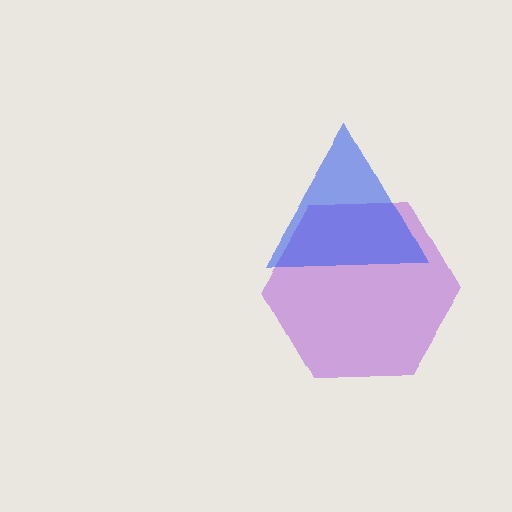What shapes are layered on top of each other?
The layered shapes are: a purple hexagon, a blue triangle.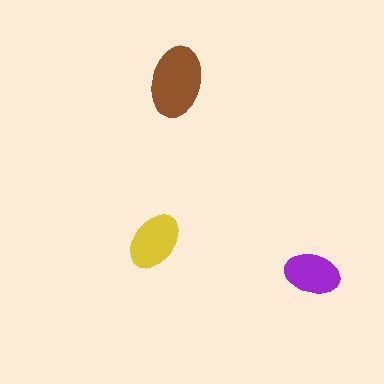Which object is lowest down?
The purple ellipse is bottommost.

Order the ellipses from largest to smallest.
the brown one, the yellow one, the purple one.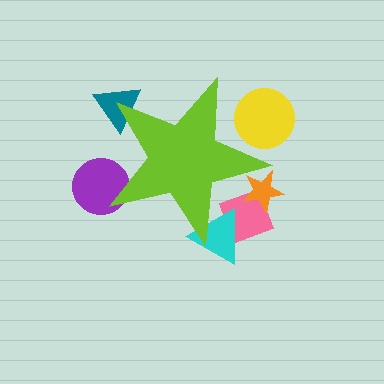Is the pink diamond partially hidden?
Yes, the pink diamond is partially hidden behind the lime star.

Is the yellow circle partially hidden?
Yes, the yellow circle is partially hidden behind the lime star.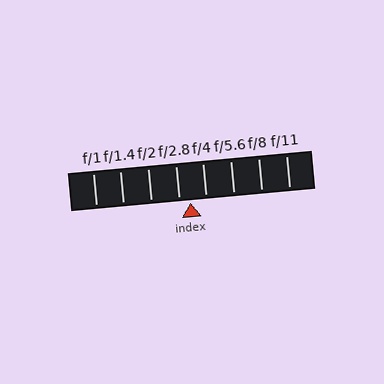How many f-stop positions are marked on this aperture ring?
There are 8 f-stop positions marked.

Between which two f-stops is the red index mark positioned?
The index mark is between f/2.8 and f/4.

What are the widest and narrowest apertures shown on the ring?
The widest aperture shown is f/1 and the narrowest is f/11.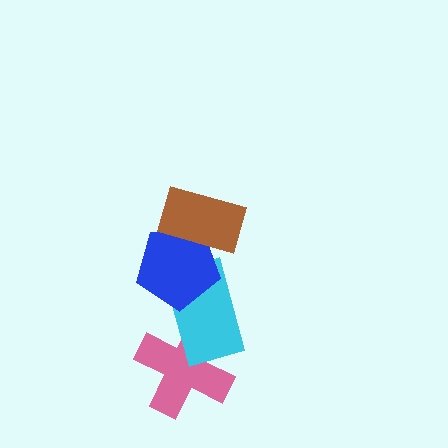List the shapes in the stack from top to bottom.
From top to bottom: the brown rectangle, the blue pentagon, the cyan rectangle, the pink cross.